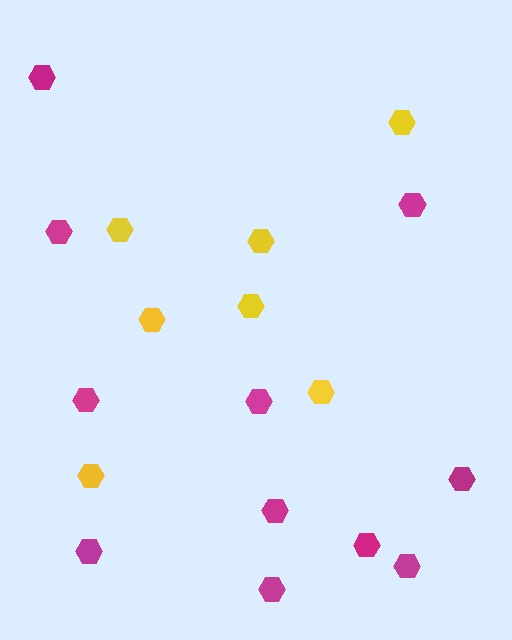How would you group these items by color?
There are 2 groups: one group of magenta hexagons (11) and one group of yellow hexagons (7).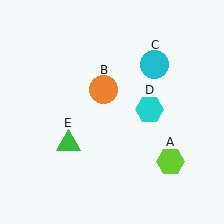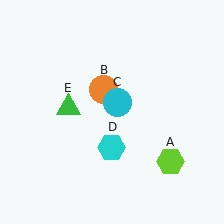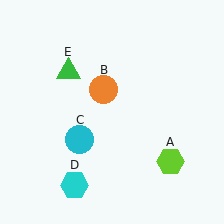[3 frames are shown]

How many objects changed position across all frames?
3 objects changed position: cyan circle (object C), cyan hexagon (object D), green triangle (object E).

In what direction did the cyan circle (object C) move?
The cyan circle (object C) moved down and to the left.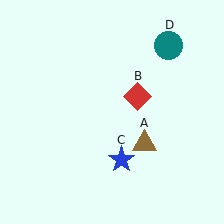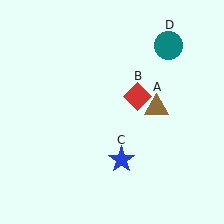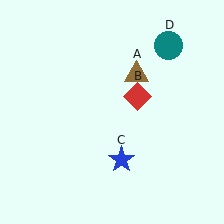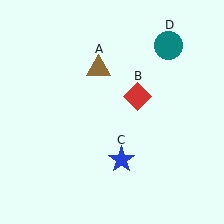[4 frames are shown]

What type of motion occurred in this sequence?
The brown triangle (object A) rotated counterclockwise around the center of the scene.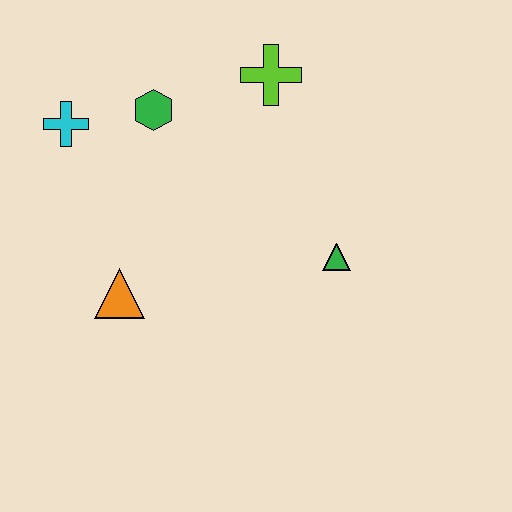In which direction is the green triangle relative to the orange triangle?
The green triangle is to the right of the orange triangle.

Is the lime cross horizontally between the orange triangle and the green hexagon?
No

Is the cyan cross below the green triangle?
No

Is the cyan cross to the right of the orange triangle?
No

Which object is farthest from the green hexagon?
The green triangle is farthest from the green hexagon.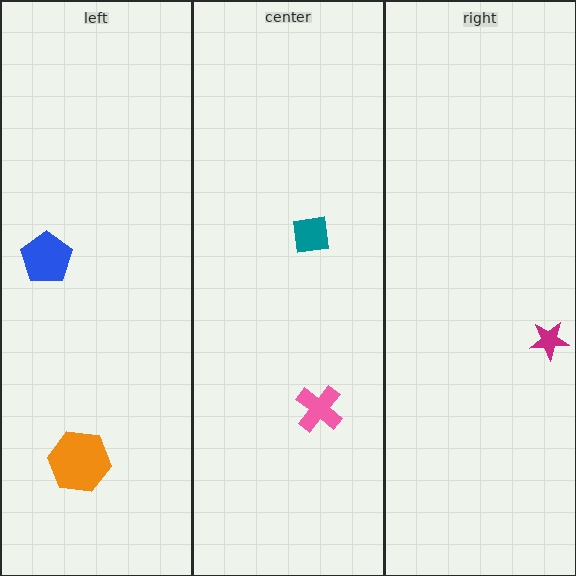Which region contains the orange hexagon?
The left region.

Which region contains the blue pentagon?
The left region.